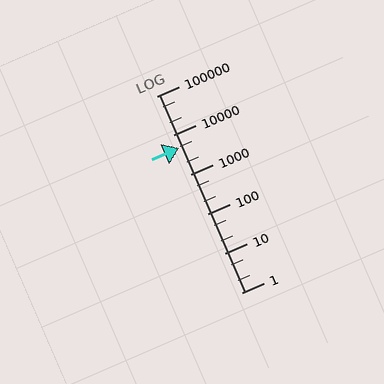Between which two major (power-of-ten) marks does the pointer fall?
The pointer is between 1000 and 10000.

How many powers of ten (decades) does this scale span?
The scale spans 5 decades, from 1 to 100000.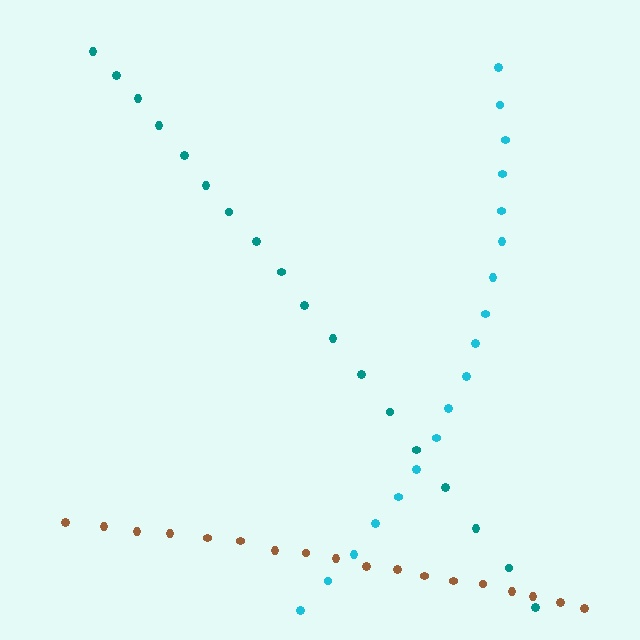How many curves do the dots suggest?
There are 3 distinct paths.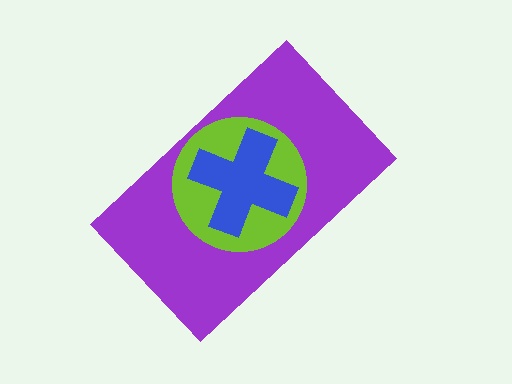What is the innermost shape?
The blue cross.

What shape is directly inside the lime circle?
The blue cross.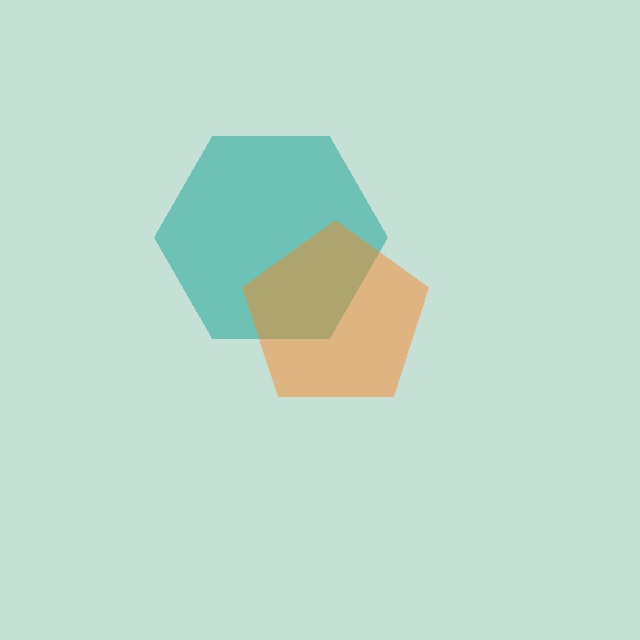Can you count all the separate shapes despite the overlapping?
Yes, there are 2 separate shapes.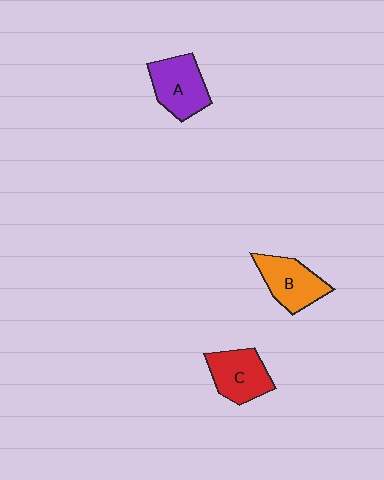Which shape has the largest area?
Shape A (purple).